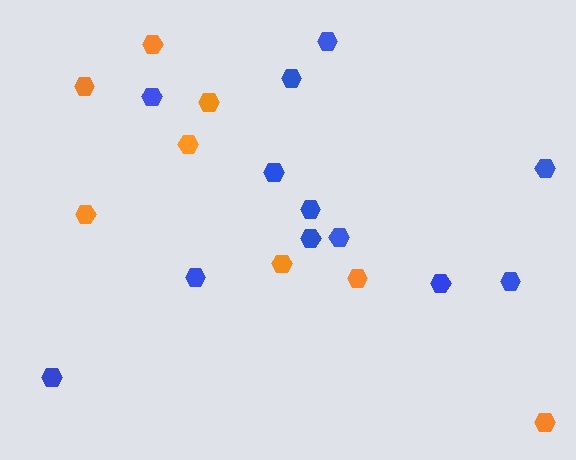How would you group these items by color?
There are 2 groups: one group of blue hexagons (12) and one group of orange hexagons (8).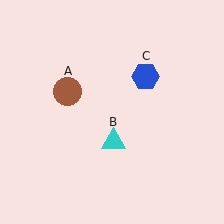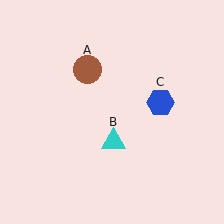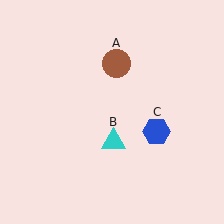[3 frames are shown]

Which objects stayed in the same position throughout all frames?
Cyan triangle (object B) remained stationary.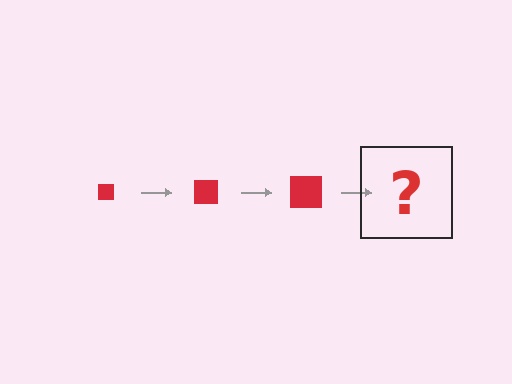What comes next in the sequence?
The next element should be a red square, larger than the previous one.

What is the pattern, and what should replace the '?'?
The pattern is that the square gets progressively larger each step. The '?' should be a red square, larger than the previous one.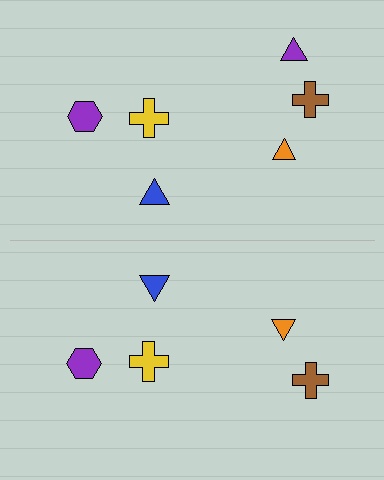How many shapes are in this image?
There are 11 shapes in this image.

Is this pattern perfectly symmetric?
No, the pattern is not perfectly symmetric. A purple triangle is missing from the bottom side.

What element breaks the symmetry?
A purple triangle is missing from the bottom side.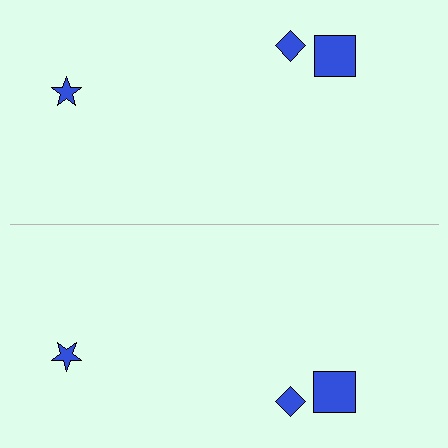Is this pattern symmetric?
Yes, this pattern has bilateral (reflection) symmetry.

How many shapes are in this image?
There are 6 shapes in this image.